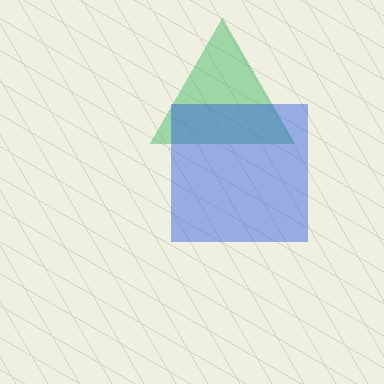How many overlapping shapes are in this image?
There are 2 overlapping shapes in the image.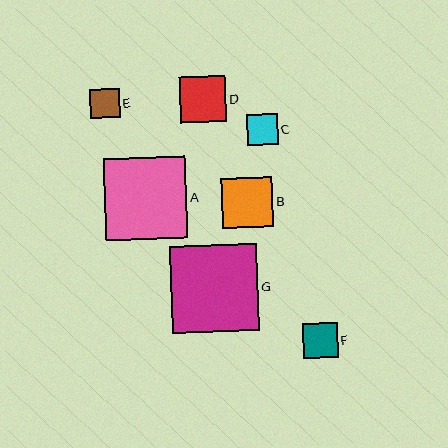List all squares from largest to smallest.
From largest to smallest: G, A, B, D, F, C, E.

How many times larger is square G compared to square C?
Square G is approximately 2.8 times the size of square C.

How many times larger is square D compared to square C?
Square D is approximately 1.5 times the size of square C.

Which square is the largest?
Square G is the largest with a size of approximately 87 pixels.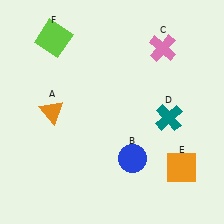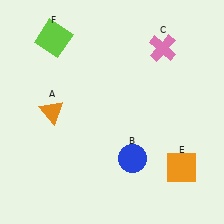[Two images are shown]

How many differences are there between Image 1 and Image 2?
There is 1 difference between the two images.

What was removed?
The teal cross (D) was removed in Image 2.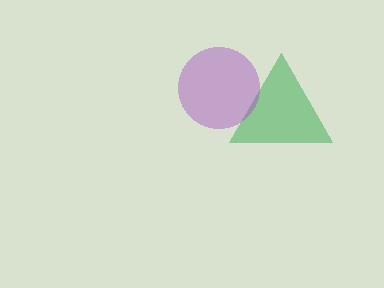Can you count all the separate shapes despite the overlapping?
Yes, there are 2 separate shapes.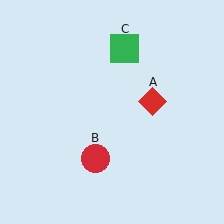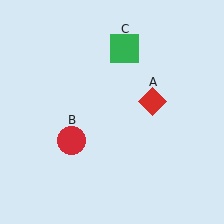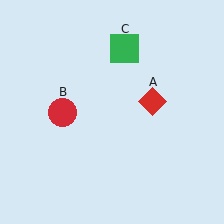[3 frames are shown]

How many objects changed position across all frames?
1 object changed position: red circle (object B).